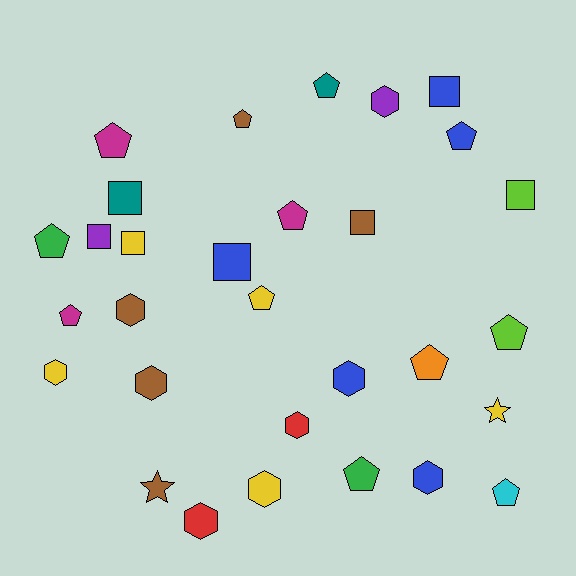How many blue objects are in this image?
There are 5 blue objects.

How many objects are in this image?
There are 30 objects.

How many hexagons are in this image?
There are 9 hexagons.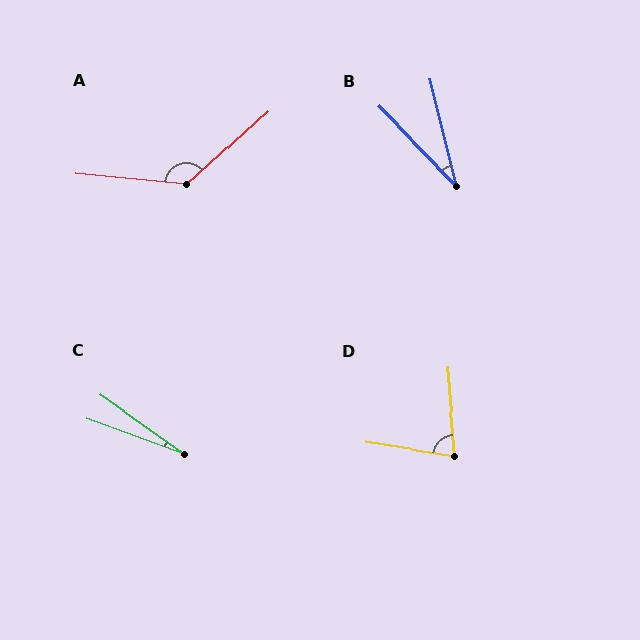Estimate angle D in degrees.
Approximately 76 degrees.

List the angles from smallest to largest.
C (15°), B (31°), D (76°), A (133°).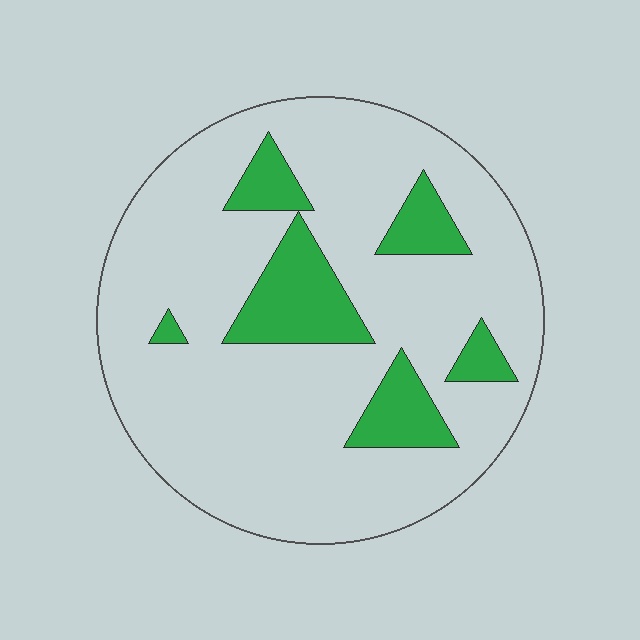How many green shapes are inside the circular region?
6.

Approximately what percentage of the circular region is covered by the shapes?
Approximately 15%.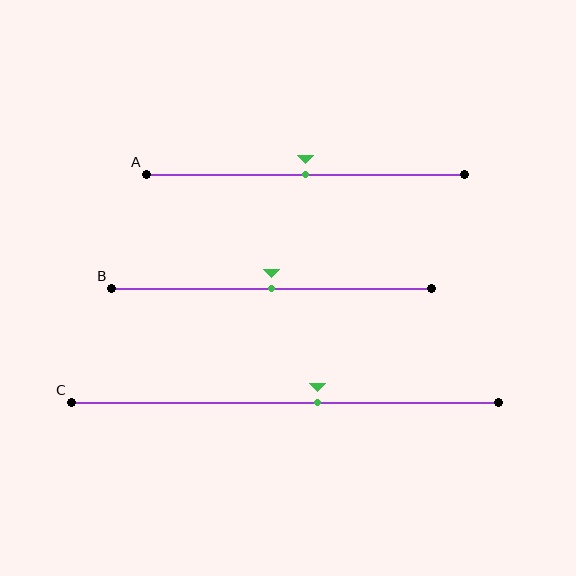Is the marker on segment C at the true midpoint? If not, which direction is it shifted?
No, the marker on segment C is shifted to the right by about 8% of the segment length.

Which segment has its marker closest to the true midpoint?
Segment A has its marker closest to the true midpoint.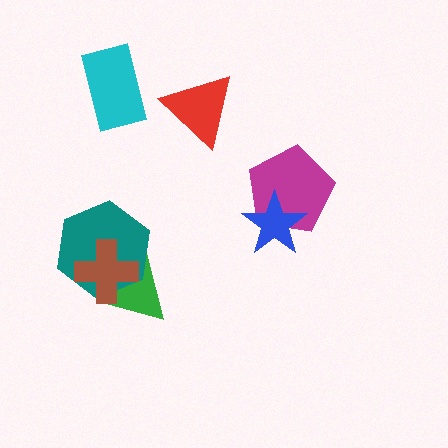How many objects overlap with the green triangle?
2 objects overlap with the green triangle.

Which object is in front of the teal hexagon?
The brown cross is in front of the teal hexagon.